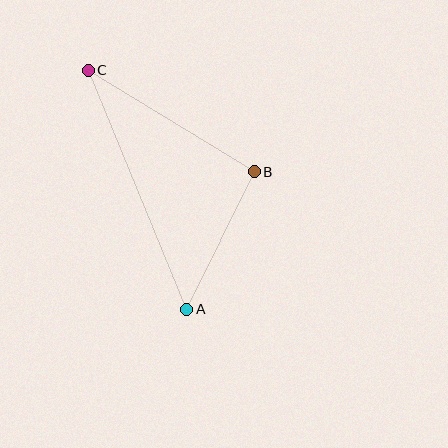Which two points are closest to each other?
Points A and B are closest to each other.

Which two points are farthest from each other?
Points A and C are farthest from each other.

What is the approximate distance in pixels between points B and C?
The distance between B and C is approximately 194 pixels.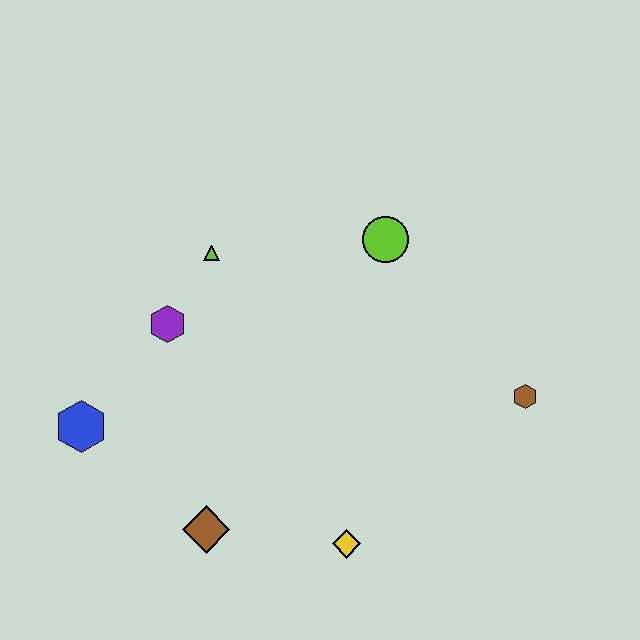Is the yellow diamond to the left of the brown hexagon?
Yes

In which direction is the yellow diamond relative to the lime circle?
The yellow diamond is below the lime circle.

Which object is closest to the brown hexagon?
The lime circle is closest to the brown hexagon.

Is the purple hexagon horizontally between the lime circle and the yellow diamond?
No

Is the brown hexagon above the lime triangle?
No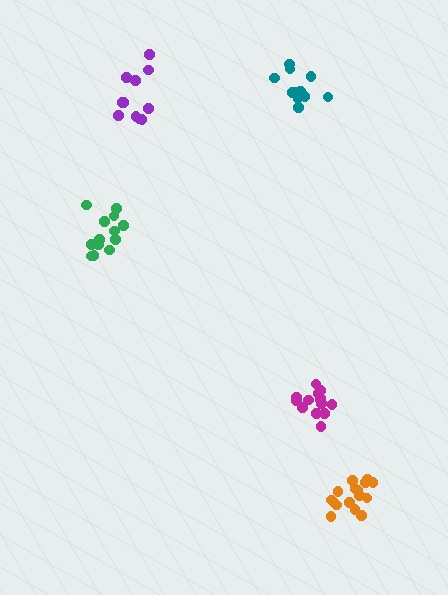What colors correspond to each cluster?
The clusters are colored: green, teal, magenta, purple, orange.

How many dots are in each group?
Group 1: 13 dots, Group 2: 13 dots, Group 3: 14 dots, Group 4: 11 dots, Group 5: 17 dots (68 total).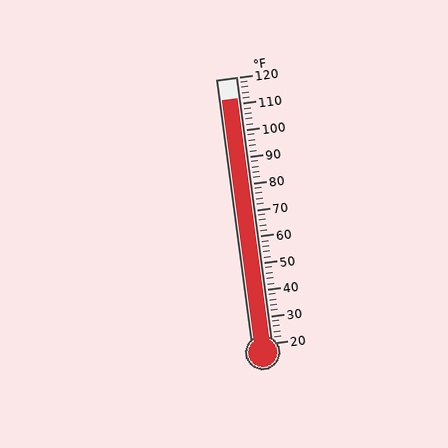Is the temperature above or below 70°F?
The temperature is above 70°F.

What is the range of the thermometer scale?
The thermometer scale ranges from 20°F to 120°F.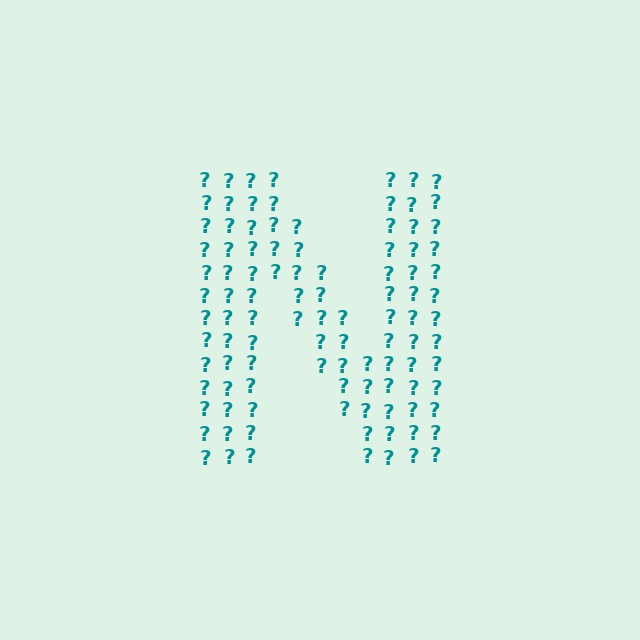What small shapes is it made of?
It is made of small question marks.